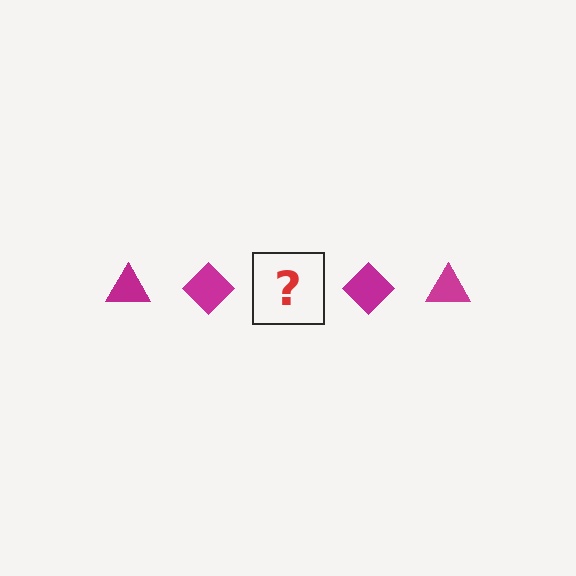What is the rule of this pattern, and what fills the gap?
The rule is that the pattern cycles through triangle, diamond shapes in magenta. The gap should be filled with a magenta triangle.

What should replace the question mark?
The question mark should be replaced with a magenta triangle.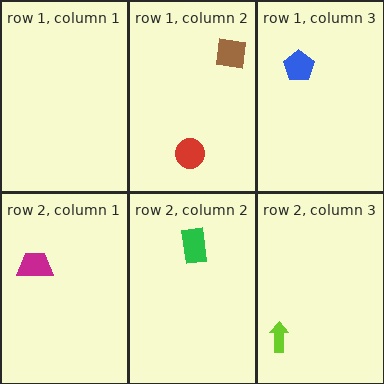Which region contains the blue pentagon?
The row 1, column 3 region.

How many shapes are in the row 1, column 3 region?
1.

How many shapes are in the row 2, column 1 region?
1.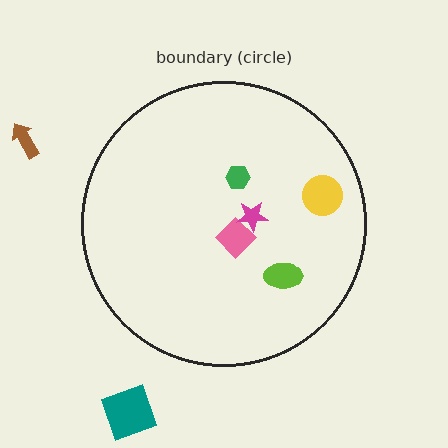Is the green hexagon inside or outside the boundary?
Inside.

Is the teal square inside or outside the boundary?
Outside.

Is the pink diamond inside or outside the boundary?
Inside.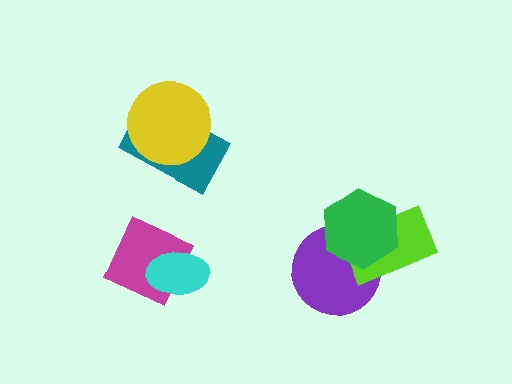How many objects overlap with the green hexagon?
2 objects overlap with the green hexagon.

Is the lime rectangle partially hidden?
Yes, it is partially covered by another shape.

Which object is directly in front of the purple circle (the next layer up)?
The lime rectangle is directly in front of the purple circle.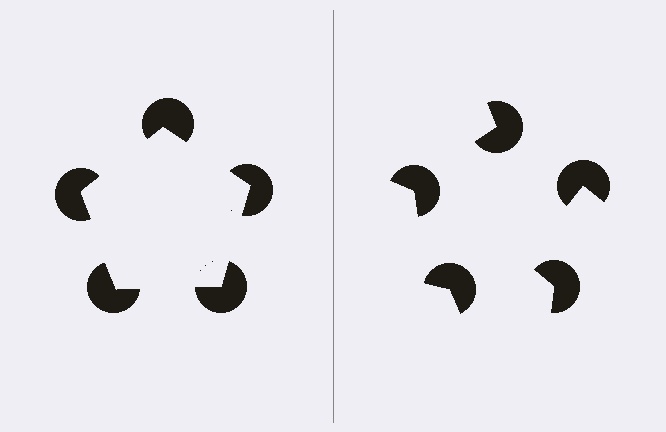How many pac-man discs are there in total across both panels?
10 — 5 on each side.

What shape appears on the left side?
An illusory pentagon.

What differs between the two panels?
The pac-man discs are positioned identically on both sides; only the wedge orientations differ. On the left they align to a pentagon; on the right they are misaligned.